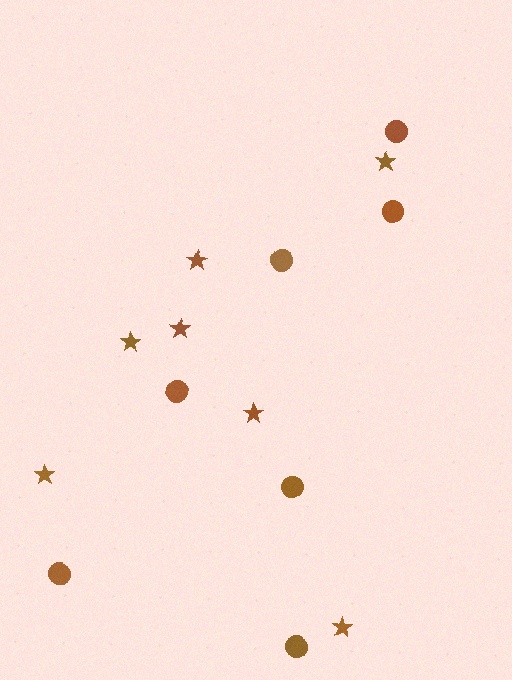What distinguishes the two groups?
There are 2 groups: one group of stars (7) and one group of circles (7).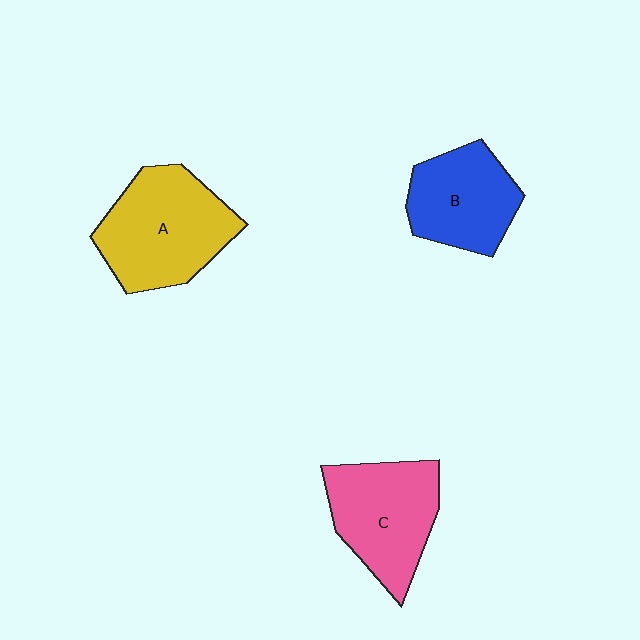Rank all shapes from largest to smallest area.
From largest to smallest: A (yellow), C (pink), B (blue).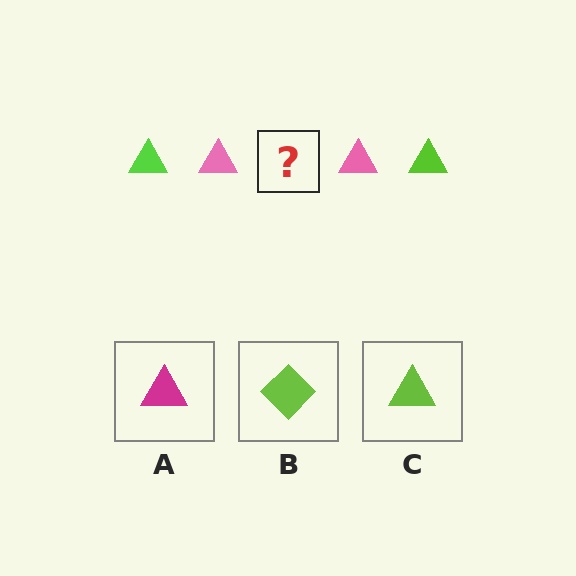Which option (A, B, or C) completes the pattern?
C.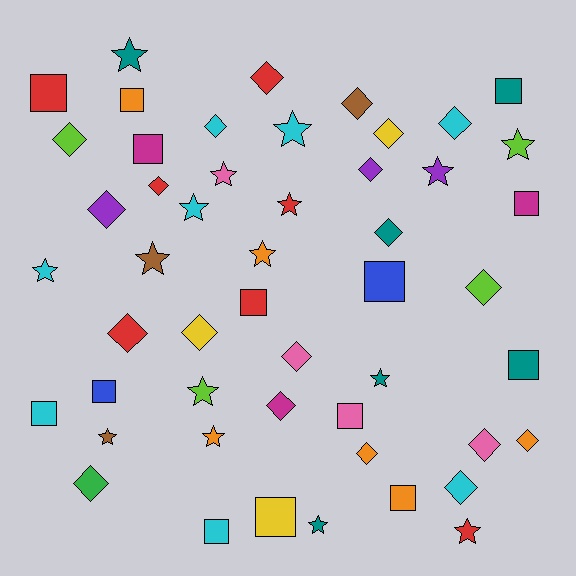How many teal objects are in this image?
There are 6 teal objects.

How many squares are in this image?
There are 14 squares.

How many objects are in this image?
There are 50 objects.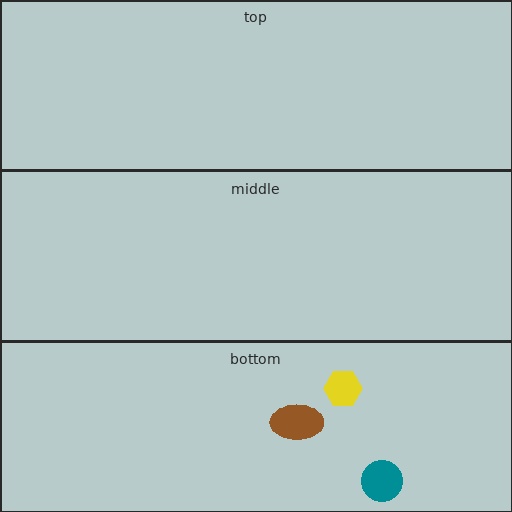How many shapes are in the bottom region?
3.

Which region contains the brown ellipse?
The bottom region.